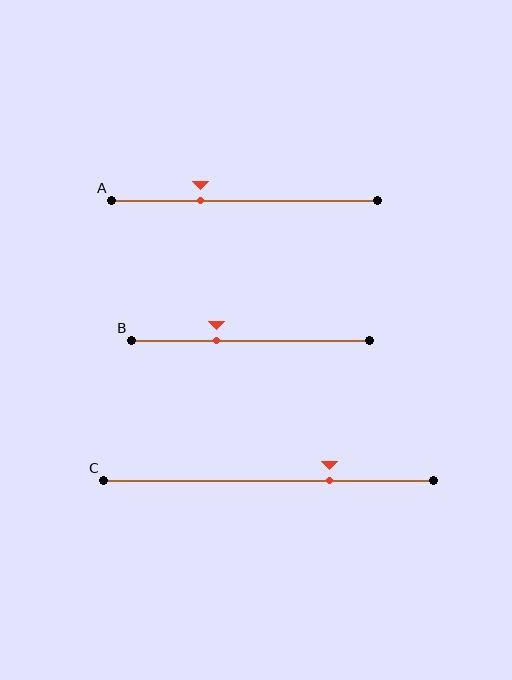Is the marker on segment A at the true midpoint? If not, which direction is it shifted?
No, the marker on segment A is shifted to the left by about 17% of the segment length.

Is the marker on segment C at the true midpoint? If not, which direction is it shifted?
No, the marker on segment C is shifted to the right by about 19% of the segment length.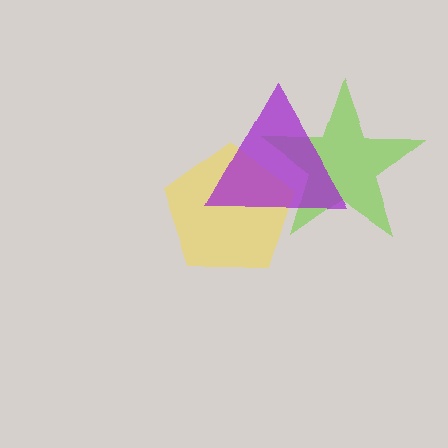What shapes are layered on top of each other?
The layered shapes are: a yellow pentagon, a lime star, a purple triangle.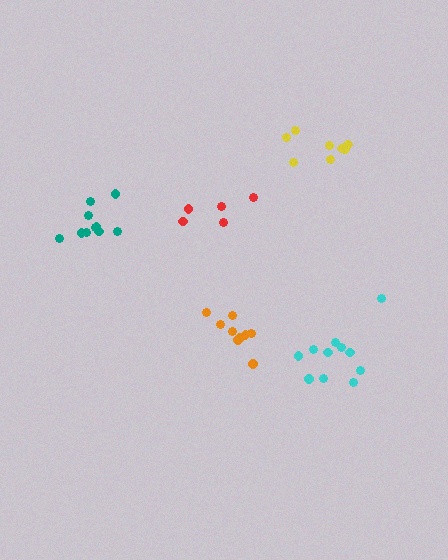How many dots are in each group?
Group 1: 5 dots, Group 2: 10 dots, Group 3: 11 dots, Group 4: 9 dots, Group 5: 8 dots (43 total).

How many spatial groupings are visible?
There are 5 spatial groupings.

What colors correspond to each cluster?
The clusters are colored: red, teal, cyan, orange, yellow.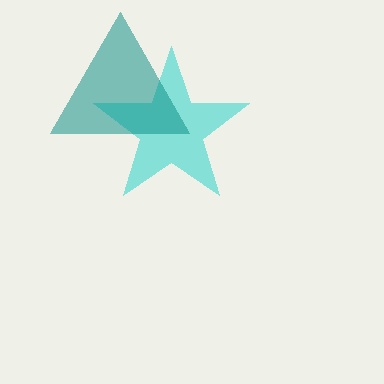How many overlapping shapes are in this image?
There are 2 overlapping shapes in the image.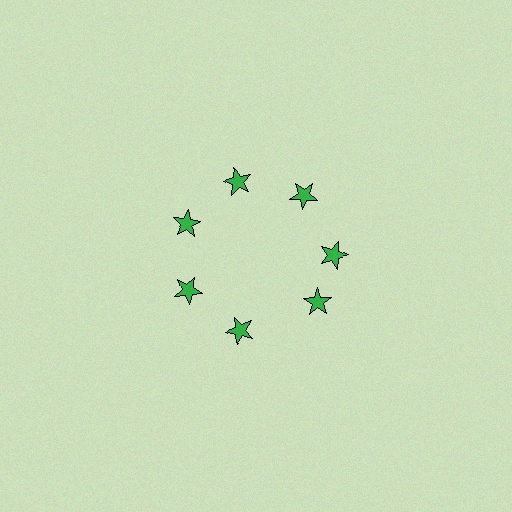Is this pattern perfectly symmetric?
No. The 7 green stars are arranged in a ring, but one element near the 5 o'clock position is rotated out of alignment along the ring, breaking the 7-fold rotational symmetry.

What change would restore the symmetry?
The symmetry would be restored by rotating it back into even spacing with its neighbors so that all 7 stars sit at equal angles and equal distance from the center.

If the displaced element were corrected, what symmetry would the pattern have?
It would have 7-fold rotational symmetry — the pattern would map onto itself every 51 degrees.